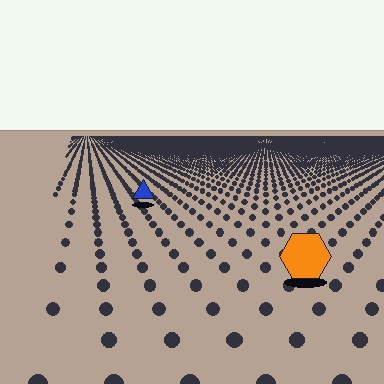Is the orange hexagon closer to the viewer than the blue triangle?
Yes. The orange hexagon is closer — you can tell from the texture gradient: the ground texture is coarser near it.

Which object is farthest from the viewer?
The blue triangle is farthest from the viewer. It appears smaller and the ground texture around it is denser.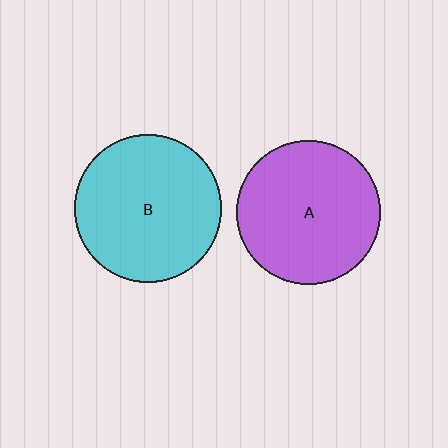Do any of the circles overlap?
No, none of the circles overlap.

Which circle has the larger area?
Circle B (cyan).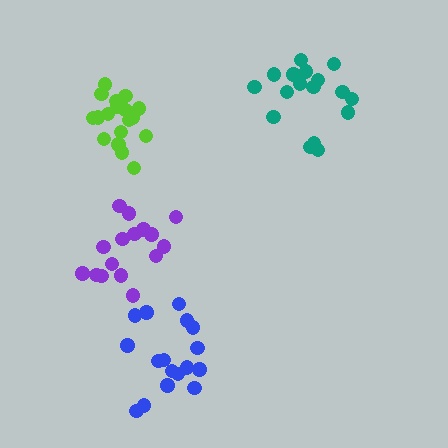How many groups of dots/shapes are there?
There are 4 groups.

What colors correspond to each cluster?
The clusters are colored: teal, blue, purple, lime.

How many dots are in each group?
Group 1: 17 dots, Group 2: 17 dots, Group 3: 16 dots, Group 4: 18 dots (68 total).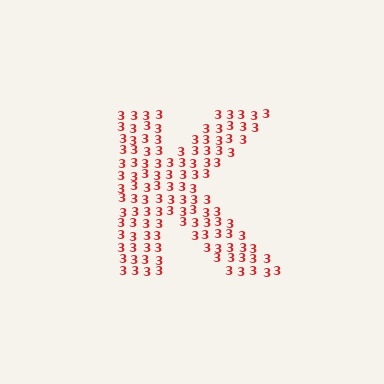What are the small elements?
The small elements are digit 3's.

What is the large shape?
The large shape is the letter K.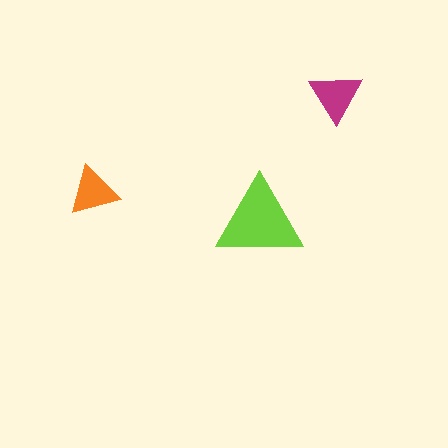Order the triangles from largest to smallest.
the lime one, the magenta one, the orange one.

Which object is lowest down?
The lime triangle is bottommost.